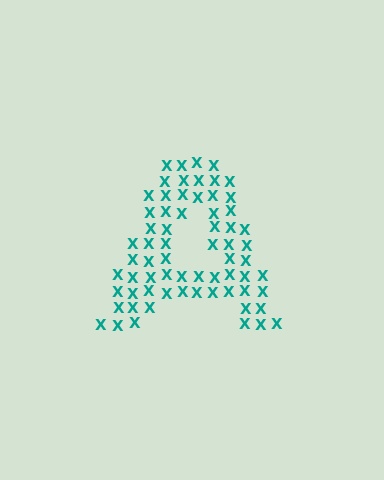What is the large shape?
The large shape is the letter A.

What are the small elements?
The small elements are letter X's.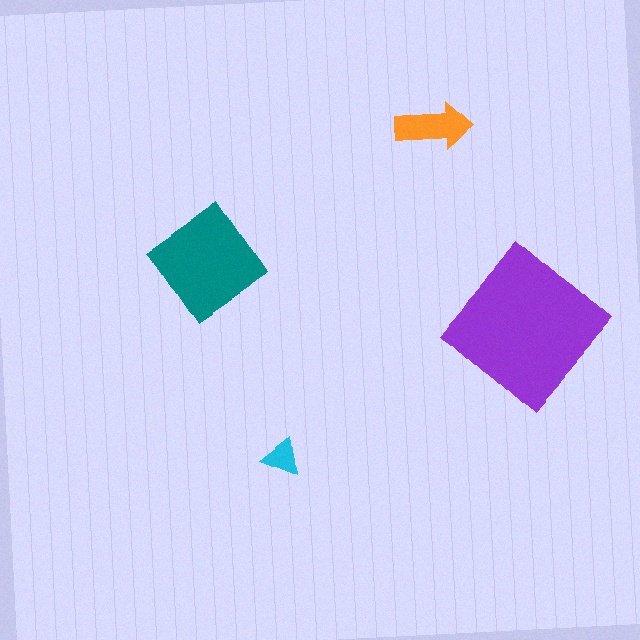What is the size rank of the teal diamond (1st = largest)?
2nd.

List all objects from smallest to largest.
The cyan triangle, the orange arrow, the teal diamond, the purple diamond.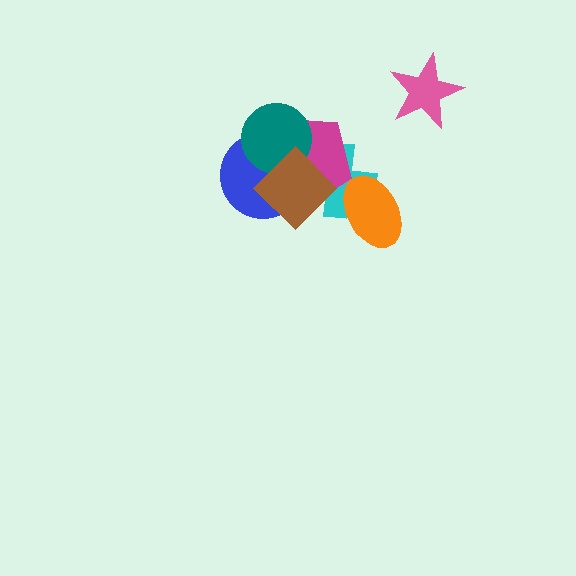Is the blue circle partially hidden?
Yes, it is partially covered by another shape.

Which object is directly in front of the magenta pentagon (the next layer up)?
The blue circle is directly in front of the magenta pentagon.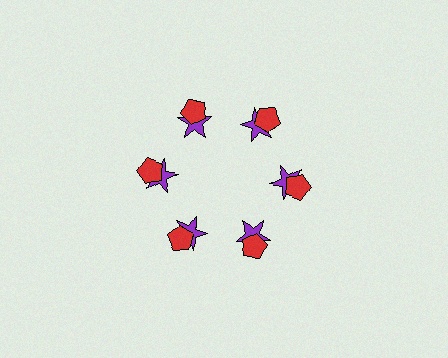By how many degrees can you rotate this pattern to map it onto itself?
The pattern maps onto itself every 60 degrees of rotation.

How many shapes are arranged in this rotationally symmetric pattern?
There are 12 shapes, arranged in 6 groups of 2.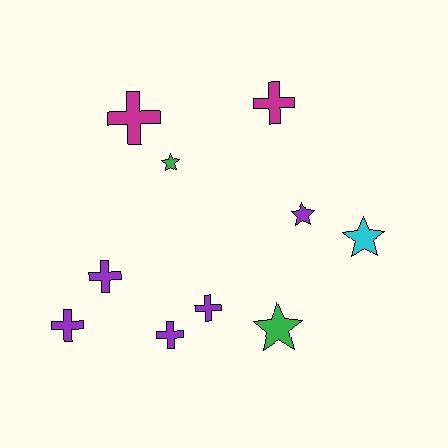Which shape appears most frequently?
Cross, with 6 objects.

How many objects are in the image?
There are 10 objects.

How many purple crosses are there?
There are 4 purple crosses.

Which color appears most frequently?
Purple, with 5 objects.